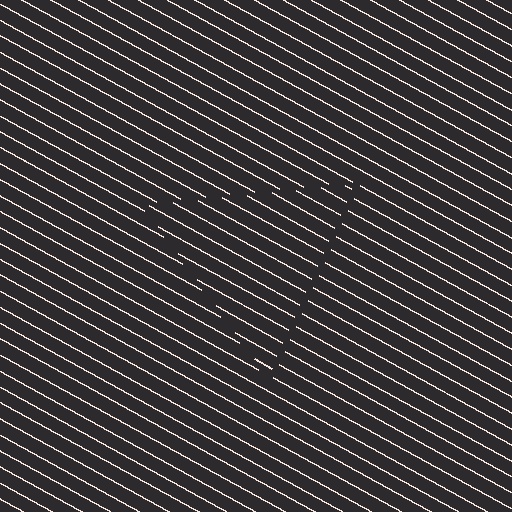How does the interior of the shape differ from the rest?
The interior of the shape contains the same grating, shifted by half a period — the contour is defined by the phase discontinuity where line-ends from the inner and outer gratings abut.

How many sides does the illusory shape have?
3 sides — the line-ends trace a triangle.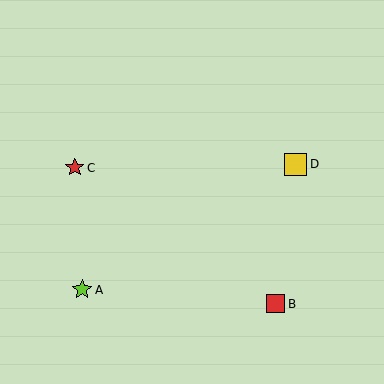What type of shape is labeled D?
Shape D is a yellow square.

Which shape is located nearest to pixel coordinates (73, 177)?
The red star (labeled C) at (75, 168) is nearest to that location.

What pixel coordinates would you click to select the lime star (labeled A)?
Click at (82, 290) to select the lime star A.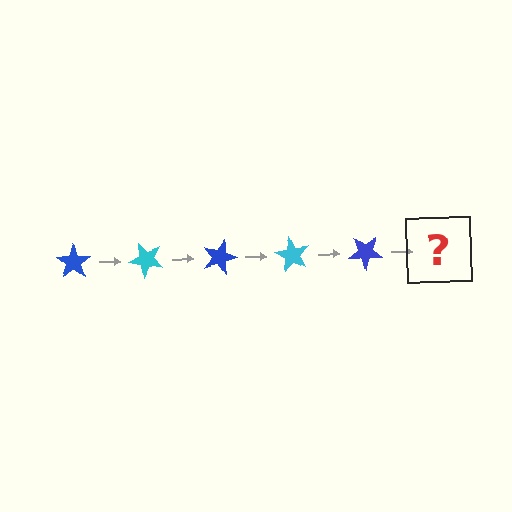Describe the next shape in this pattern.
It should be a cyan star, rotated 225 degrees from the start.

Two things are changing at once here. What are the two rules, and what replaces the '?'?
The two rules are that it rotates 45 degrees each step and the color cycles through blue and cyan. The '?' should be a cyan star, rotated 225 degrees from the start.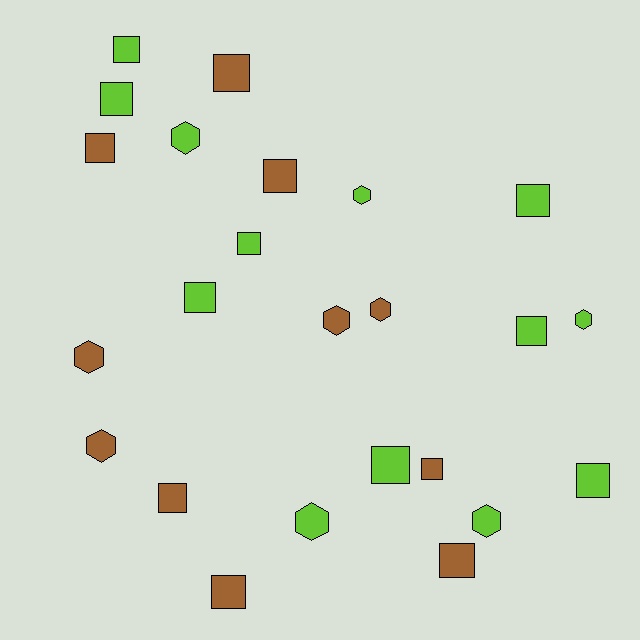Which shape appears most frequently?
Square, with 15 objects.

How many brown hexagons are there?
There are 4 brown hexagons.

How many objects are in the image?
There are 24 objects.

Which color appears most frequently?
Lime, with 13 objects.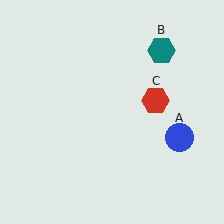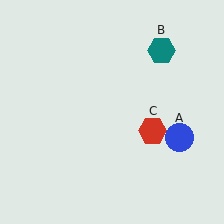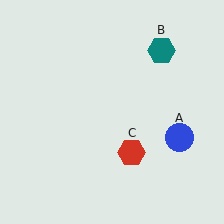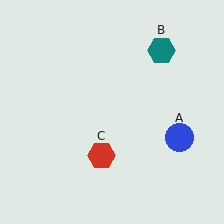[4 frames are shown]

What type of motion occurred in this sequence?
The red hexagon (object C) rotated clockwise around the center of the scene.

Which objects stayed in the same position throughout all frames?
Blue circle (object A) and teal hexagon (object B) remained stationary.